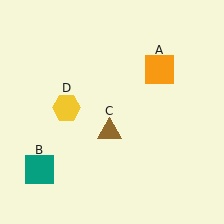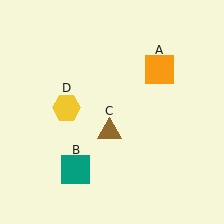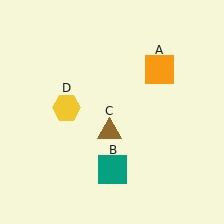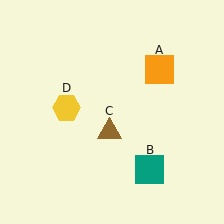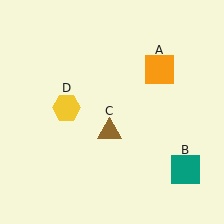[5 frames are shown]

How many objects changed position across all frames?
1 object changed position: teal square (object B).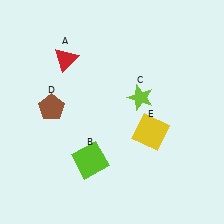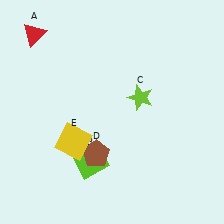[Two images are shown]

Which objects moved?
The objects that moved are: the red triangle (A), the brown pentagon (D), the yellow square (E).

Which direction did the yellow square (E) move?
The yellow square (E) moved left.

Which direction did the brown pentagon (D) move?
The brown pentagon (D) moved down.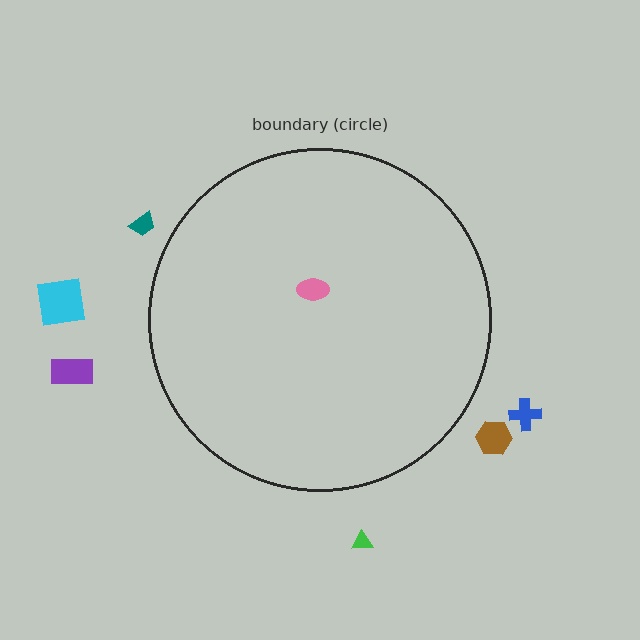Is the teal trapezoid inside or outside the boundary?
Outside.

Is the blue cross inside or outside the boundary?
Outside.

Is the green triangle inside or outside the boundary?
Outside.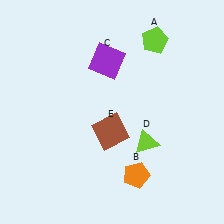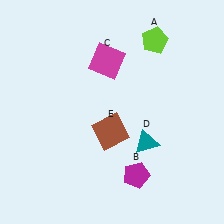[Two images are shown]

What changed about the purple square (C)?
In Image 1, C is purple. In Image 2, it changed to magenta.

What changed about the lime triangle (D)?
In Image 1, D is lime. In Image 2, it changed to teal.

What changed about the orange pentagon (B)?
In Image 1, B is orange. In Image 2, it changed to magenta.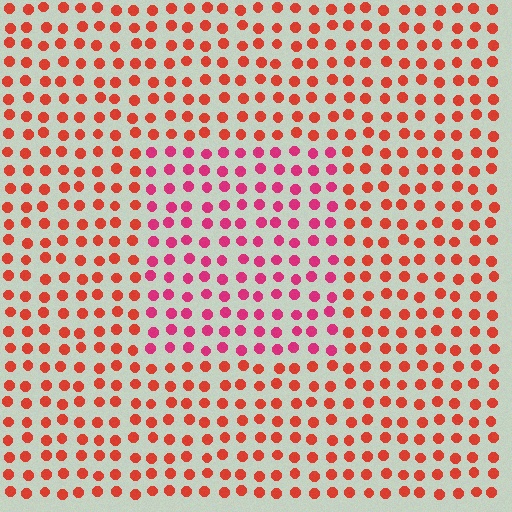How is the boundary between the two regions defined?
The boundary is defined purely by a slight shift in hue (about 32 degrees). Spacing, size, and orientation are identical on both sides.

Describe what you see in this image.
The image is filled with small red elements in a uniform arrangement. A rectangle-shaped region is visible where the elements are tinted to a slightly different hue, forming a subtle color boundary.